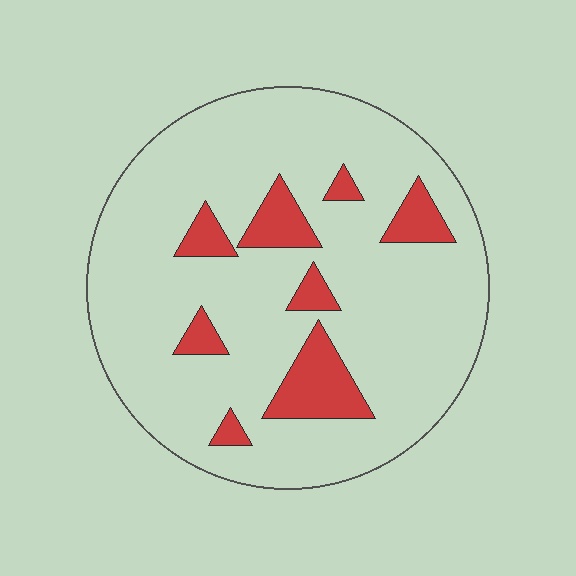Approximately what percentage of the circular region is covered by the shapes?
Approximately 15%.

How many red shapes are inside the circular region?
8.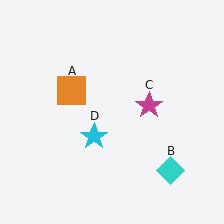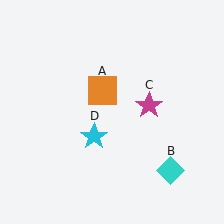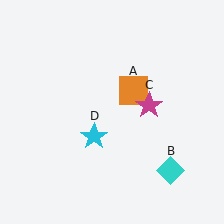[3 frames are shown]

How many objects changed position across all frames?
1 object changed position: orange square (object A).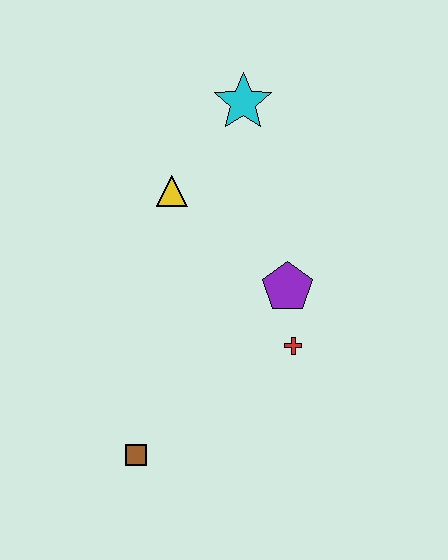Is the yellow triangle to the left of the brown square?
No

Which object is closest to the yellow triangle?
The cyan star is closest to the yellow triangle.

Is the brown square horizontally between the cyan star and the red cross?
No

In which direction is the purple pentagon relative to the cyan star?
The purple pentagon is below the cyan star.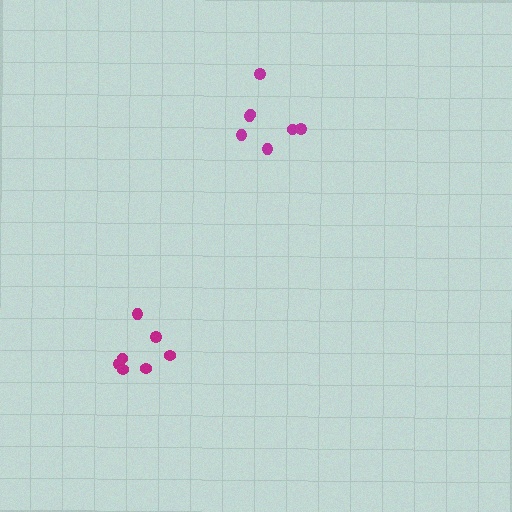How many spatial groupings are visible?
There are 2 spatial groupings.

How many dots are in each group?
Group 1: 7 dots, Group 2: 7 dots (14 total).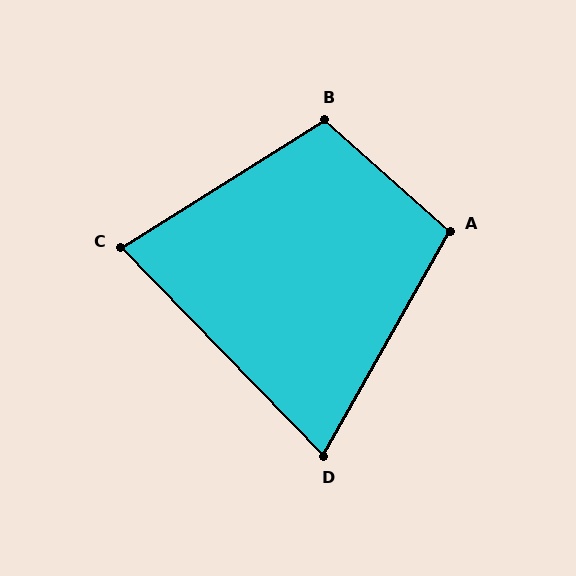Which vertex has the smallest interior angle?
D, at approximately 74 degrees.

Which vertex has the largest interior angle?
B, at approximately 106 degrees.